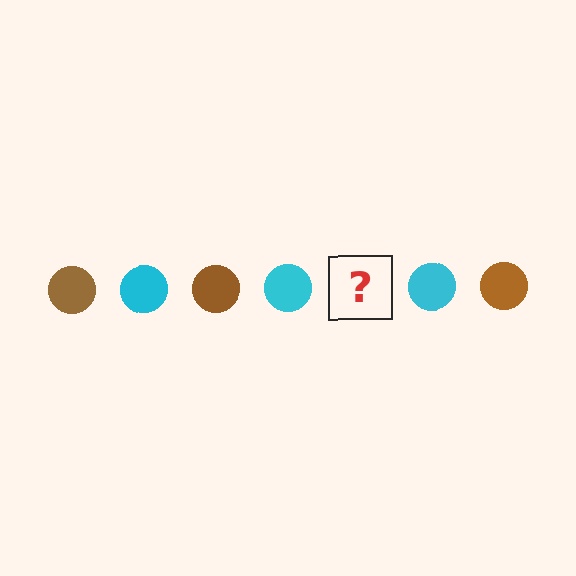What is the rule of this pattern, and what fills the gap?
The rule is that the pattern cycles through brown, cyan circles. The gap should be filled with a brown circle.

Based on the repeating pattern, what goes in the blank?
The blank should be a brown circle.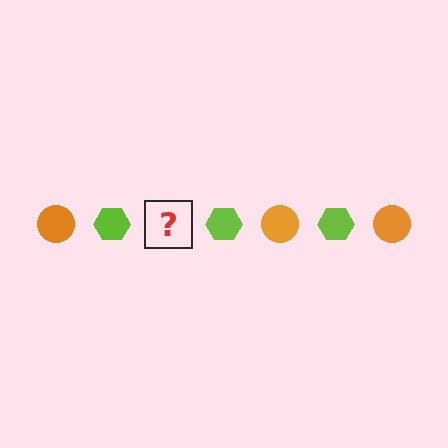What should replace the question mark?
The question mark should be replaced with an orange circle.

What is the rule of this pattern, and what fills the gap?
The rule is that the pattern alternates between orange circle and lime hexagon. The gap should be filled with an orange circle.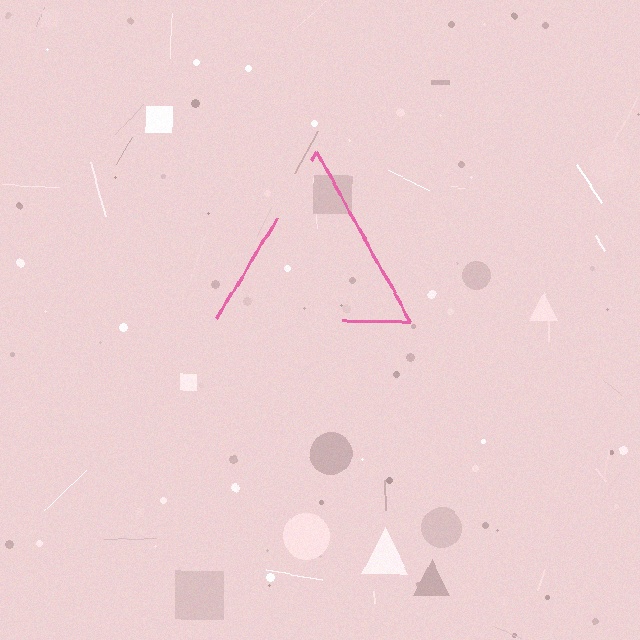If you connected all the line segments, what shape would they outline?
They would outline a triangle.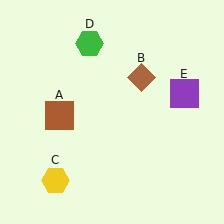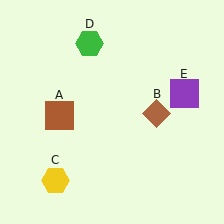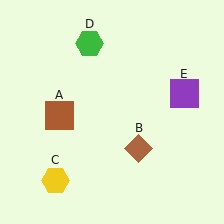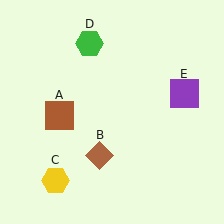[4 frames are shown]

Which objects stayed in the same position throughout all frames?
Brown square (object A) and yellow hexagon (object C) and green hexagon (object D) and purple square (object E) remained stationary.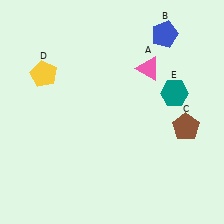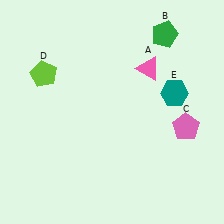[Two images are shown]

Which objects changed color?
B changed from blue to green. C changed from brown to pink. D changed from yellow to lime.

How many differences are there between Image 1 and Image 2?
There are 3 differences between the two images.